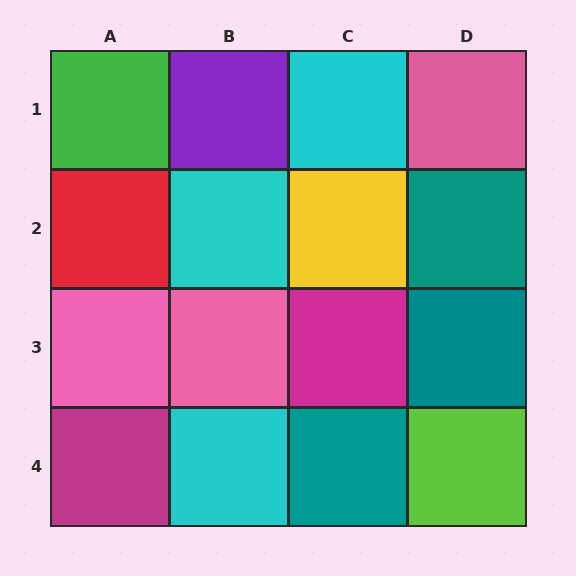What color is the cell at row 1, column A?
Green.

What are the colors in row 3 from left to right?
Pink, pink, magenta, teal.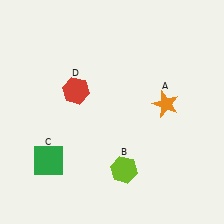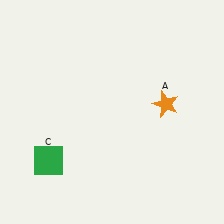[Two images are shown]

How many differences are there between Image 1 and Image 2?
There are 2 differences between the two images.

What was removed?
The red hexagon (D), the lime hexagon (B) were removed in Image 2.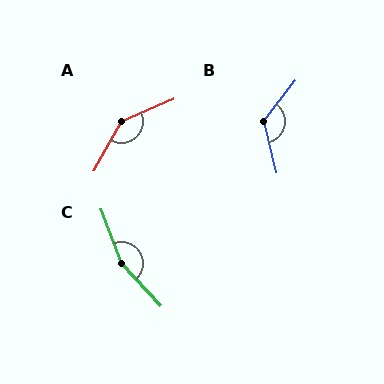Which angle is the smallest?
B, at approximately 129 degrees.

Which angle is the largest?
C, at approximately 157 degrees.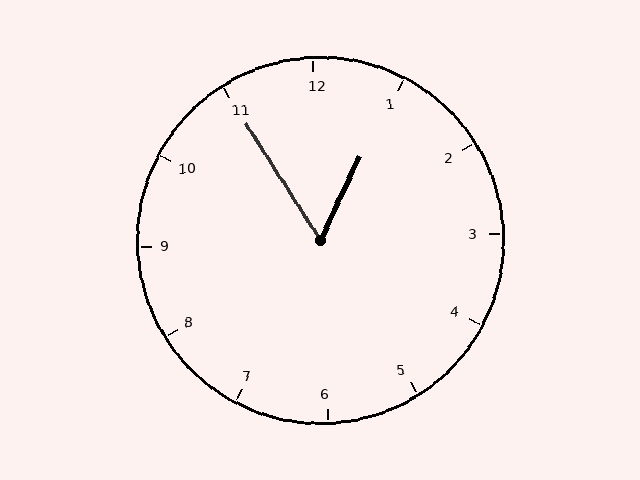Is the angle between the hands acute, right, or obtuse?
It is acute.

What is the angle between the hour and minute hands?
Approximately 58 degrees.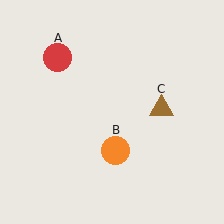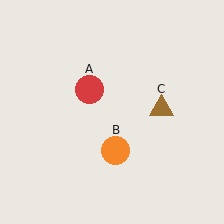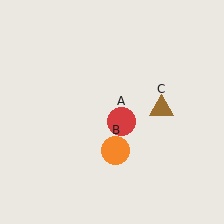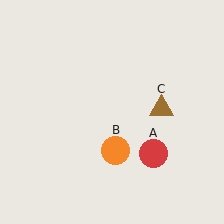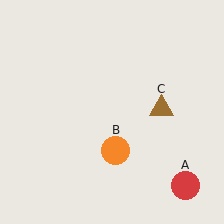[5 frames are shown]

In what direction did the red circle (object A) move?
The red circle (object A) moved down and to the right.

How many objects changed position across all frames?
1 object changed position: red circle (object A).